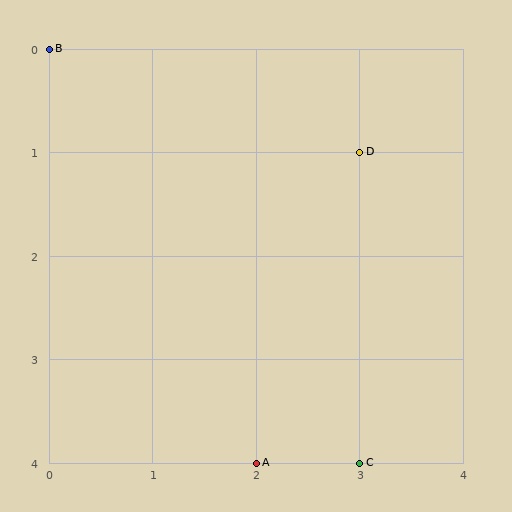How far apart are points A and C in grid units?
Points A and C are 1 column apart.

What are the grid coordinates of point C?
Point C is at grid coordinates (3, 4).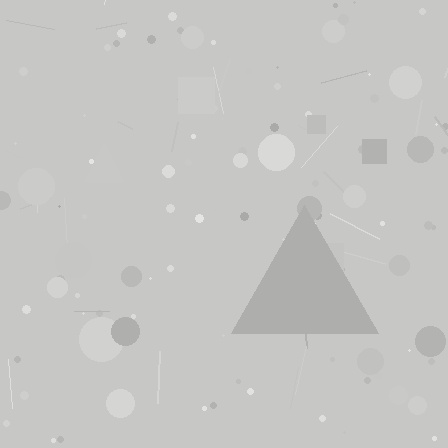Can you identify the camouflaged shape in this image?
The camouflaged shape is a triangle.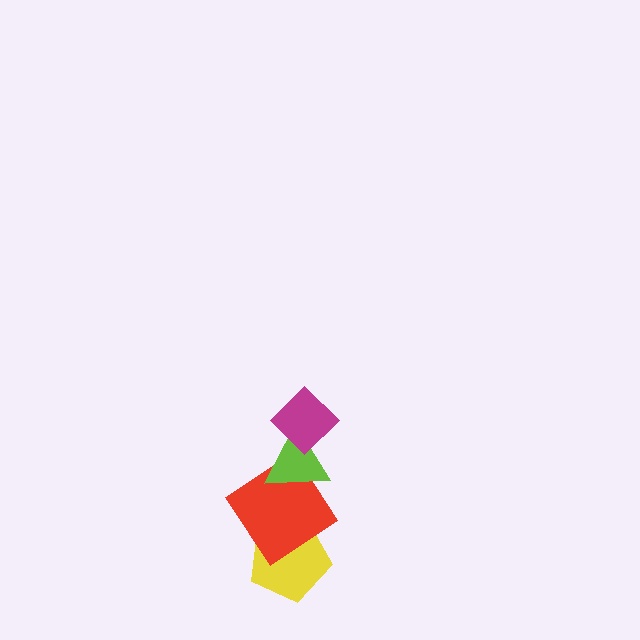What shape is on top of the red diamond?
The lime triangle is on top of the red diamond.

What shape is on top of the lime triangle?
The magenta diamond is on top of the lime triangle.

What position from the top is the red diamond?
The red diamond is 3rd from the top.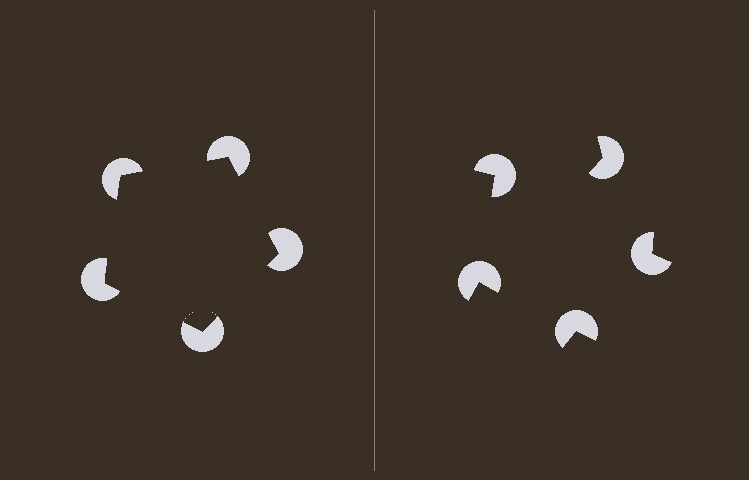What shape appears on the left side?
An illusory pentagon.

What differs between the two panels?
The pac-man discs are positioned identically on both sides; only the wedge orientations differ. On the left they align to a pentagon; on the right they are misaligned.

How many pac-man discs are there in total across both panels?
10 — 5 on each side.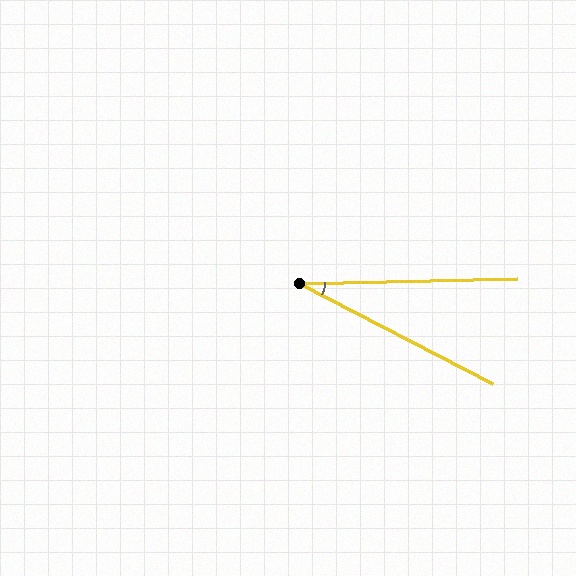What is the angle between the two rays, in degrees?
Approximately 29 degrees.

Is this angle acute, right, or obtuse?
It is acute.